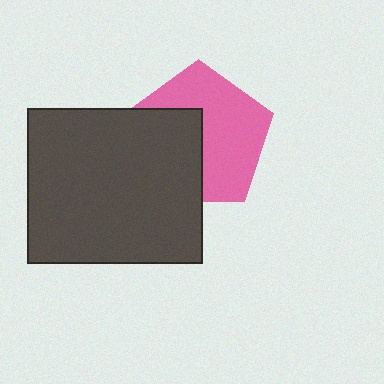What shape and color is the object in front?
The object in front is a dark gray rectangle.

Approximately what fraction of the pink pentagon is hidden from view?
Roughly 42% of the pink pentagon is hidden behind the dark gray rectangle.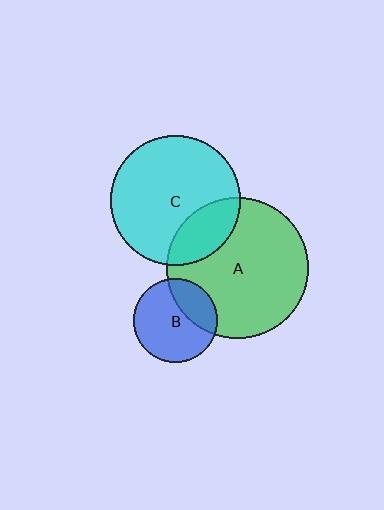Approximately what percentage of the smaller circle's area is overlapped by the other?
Approximately 25%.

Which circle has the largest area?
Circle A (green).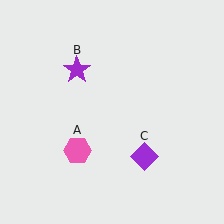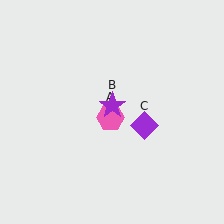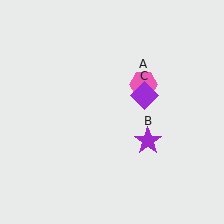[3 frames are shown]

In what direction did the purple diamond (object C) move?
The purple diamond (object C) moved up.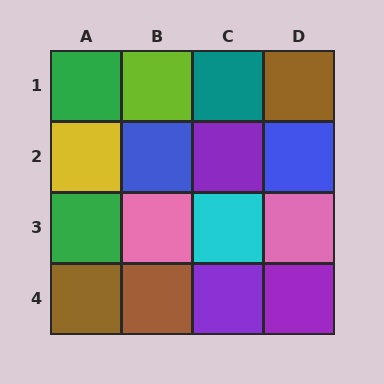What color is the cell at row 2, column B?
Blue.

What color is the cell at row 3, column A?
Green.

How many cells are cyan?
1 cell is cyan.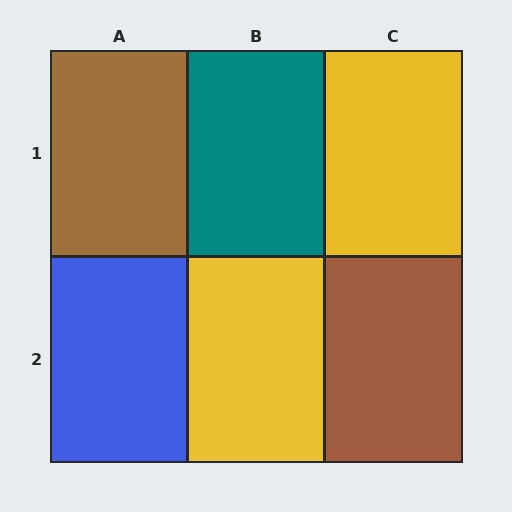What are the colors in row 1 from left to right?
Brown, teal, yellow.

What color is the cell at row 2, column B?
Yellow.